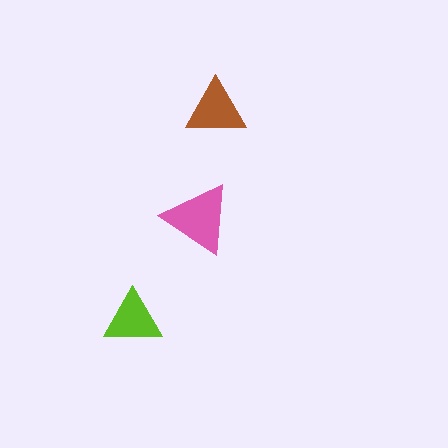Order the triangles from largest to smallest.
the pink one, the brown one, the lime one.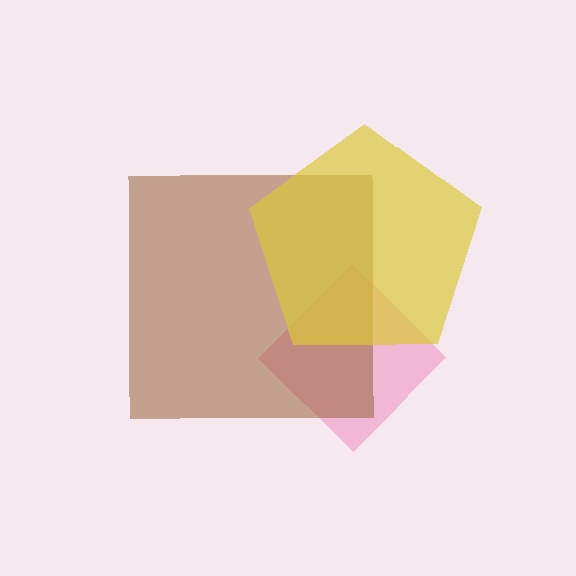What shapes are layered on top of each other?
The layered shapes are: a pink diamond, a brown square, a yellow pentagon.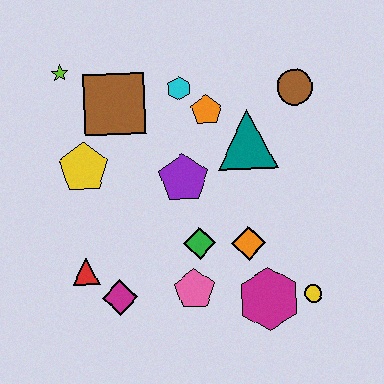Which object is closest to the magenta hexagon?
The yellow circle is closest to the magenta hexagon.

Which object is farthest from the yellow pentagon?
The yellow circle is farthest from the yellow pentagon.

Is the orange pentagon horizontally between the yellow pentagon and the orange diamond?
Yes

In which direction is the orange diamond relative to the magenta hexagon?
The orange diamond is above the magenta hexagon.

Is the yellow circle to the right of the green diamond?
Yes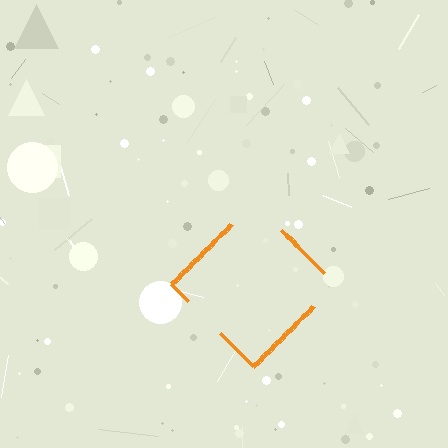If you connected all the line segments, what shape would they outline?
They would outline a diamond.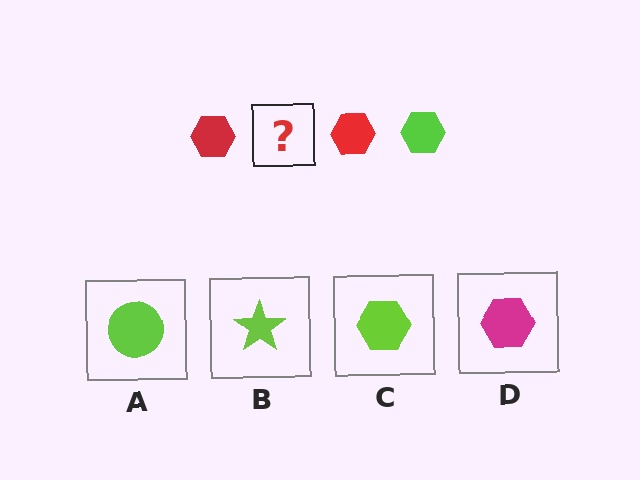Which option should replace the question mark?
Option C.